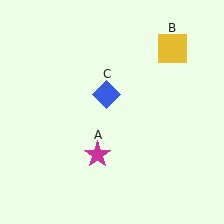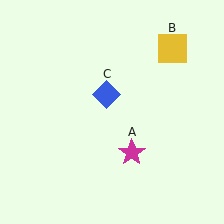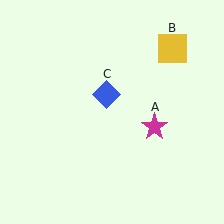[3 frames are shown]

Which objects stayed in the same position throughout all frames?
Yellow square (object B) and blue diamond (object C) remained stationary.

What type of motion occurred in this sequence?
The magenta star (object A) rotated counterclockwise around the center of the scene.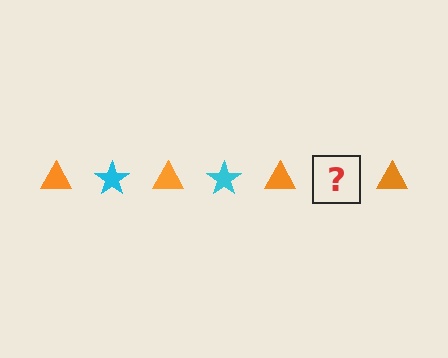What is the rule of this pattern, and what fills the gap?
The rule is that the pattern alternates between orange triangle and cyan star. The gap should be filled with a cyan star.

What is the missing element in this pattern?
The missing element is a cyan star.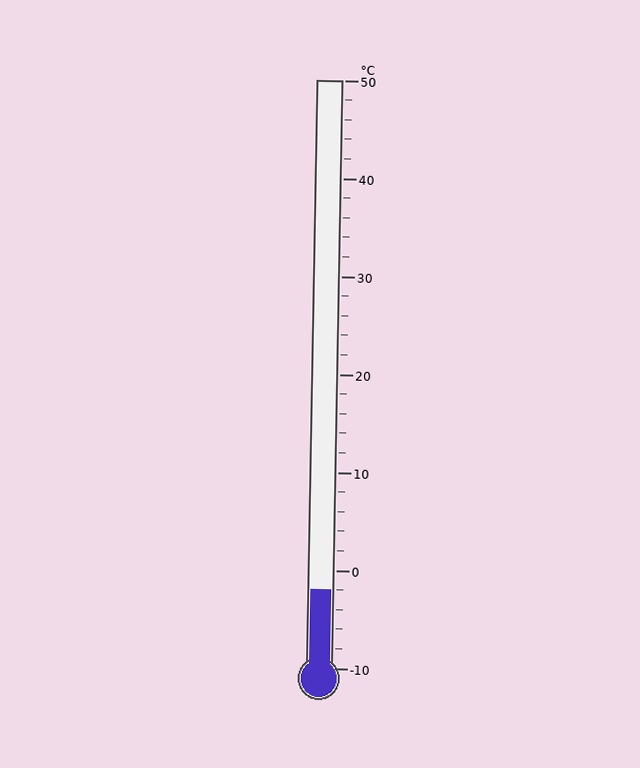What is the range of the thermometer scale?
The thermometer scale ranges from -10°C to 50°C.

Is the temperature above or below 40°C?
The temperature is below 40°C.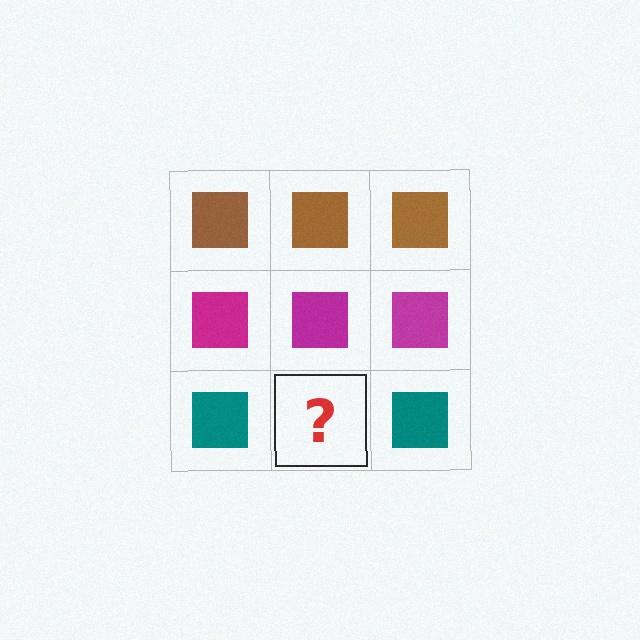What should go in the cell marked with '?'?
The missing cell should contain a teal square.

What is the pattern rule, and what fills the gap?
The rule is that each row has a consistent color. The gap should be filled with a teal square.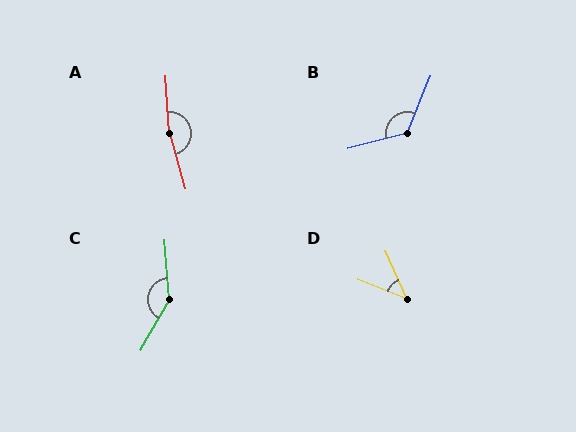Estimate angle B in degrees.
Approximately 127 degrees.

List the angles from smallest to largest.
D (44°), B (127°), C (146°), A (167°).